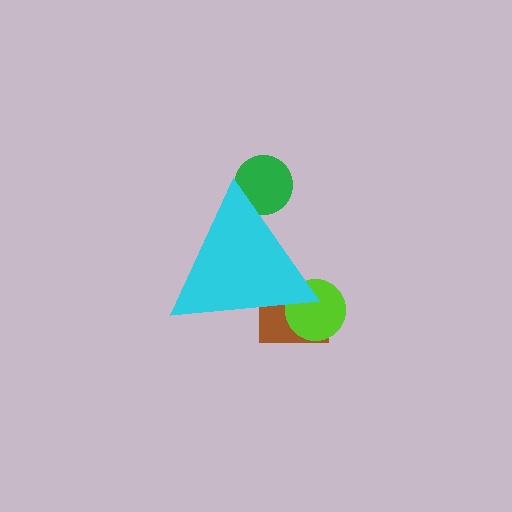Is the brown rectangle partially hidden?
Yes, the brown rectangle is partially hidden behind the cyan triangle.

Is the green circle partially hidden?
Yes, the green circle is partially hidden behind the cyan triangle.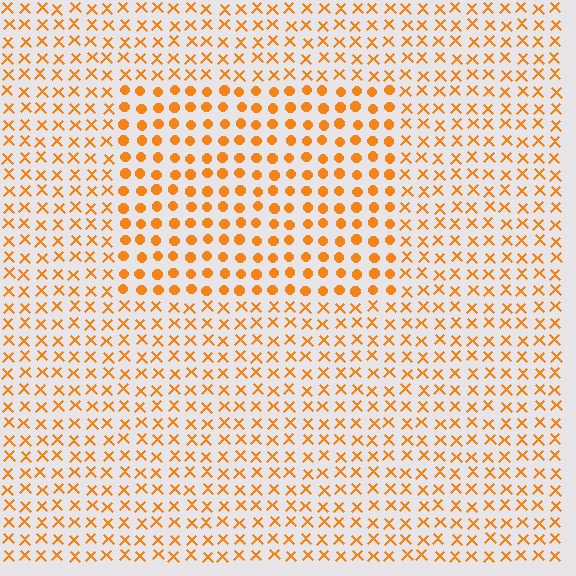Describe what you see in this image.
The image is filled with small orange elements arranged in a uniform grid. A rectangle-shaped region contains circles, while the surrounding area contains X marks. The boundary is defined purely by the change in element shape.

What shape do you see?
I see a rectangle.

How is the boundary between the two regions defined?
The boundary is defined by a change in element shape: circles inside vs. X marks outside. All elements share the same color and spacing.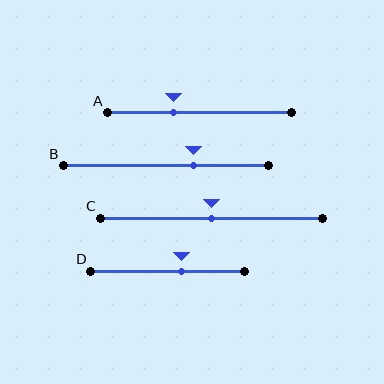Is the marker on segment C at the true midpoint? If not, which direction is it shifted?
Yes, the marker on segment C is at the true midpoint.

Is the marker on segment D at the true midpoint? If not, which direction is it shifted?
No, the marker on segment D is shifted to the right by about 9% of the segment length.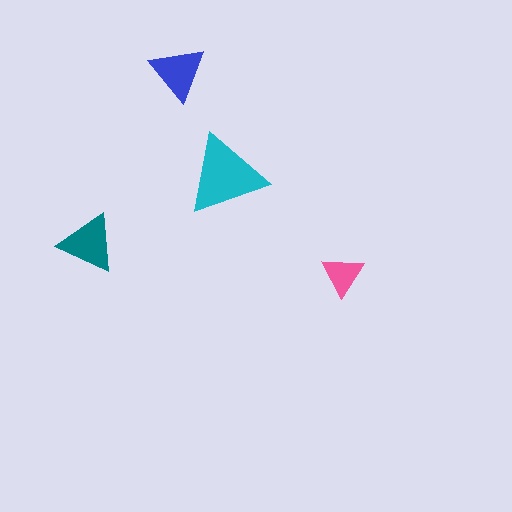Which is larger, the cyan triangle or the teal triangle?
The cyan one.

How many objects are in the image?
There are 4 objects in the image.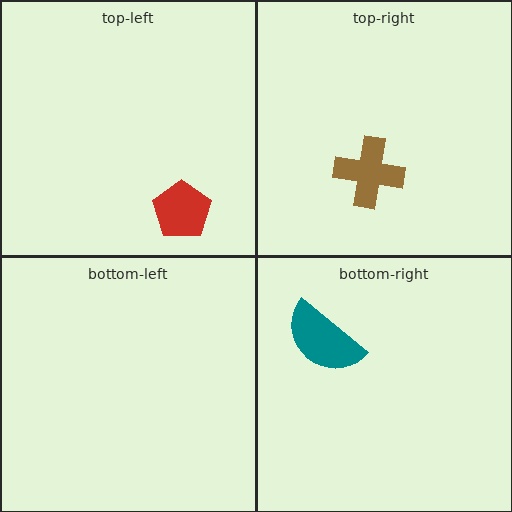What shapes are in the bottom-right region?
The teal semicircle.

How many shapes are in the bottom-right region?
1.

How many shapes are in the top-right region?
1.